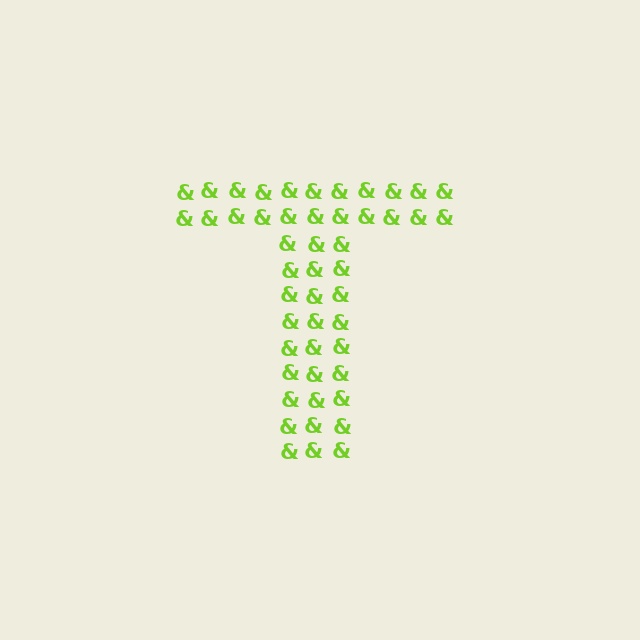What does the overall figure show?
The overall figure shows the letter T.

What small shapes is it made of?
It is made of small ampersands.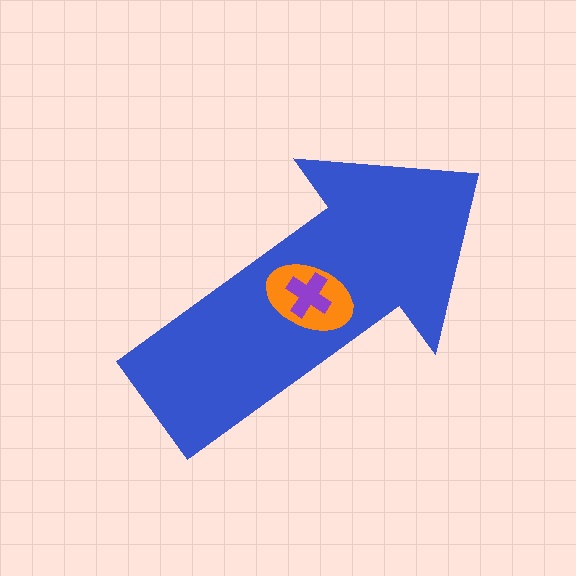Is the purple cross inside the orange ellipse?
Yes.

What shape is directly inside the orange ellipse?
The purple cross.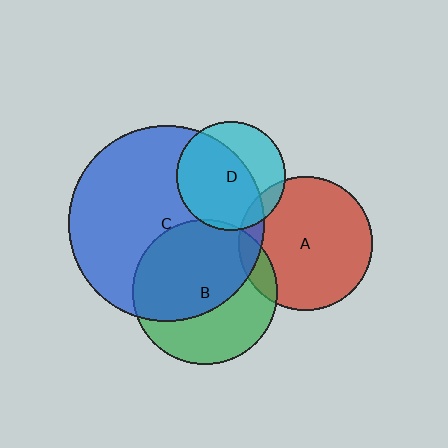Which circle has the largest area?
Circle C (blue).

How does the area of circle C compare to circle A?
Approximately 2.1 times.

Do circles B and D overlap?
Yes.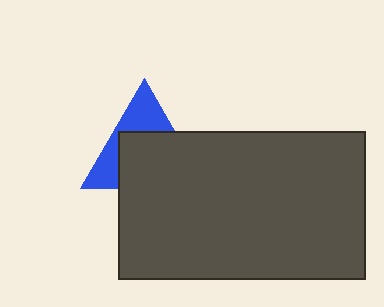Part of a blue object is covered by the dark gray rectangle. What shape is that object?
It is a triangle.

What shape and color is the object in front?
The object in front is a dark gray rectangle.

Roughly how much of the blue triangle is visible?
A small part of it is visible (roughly 40%).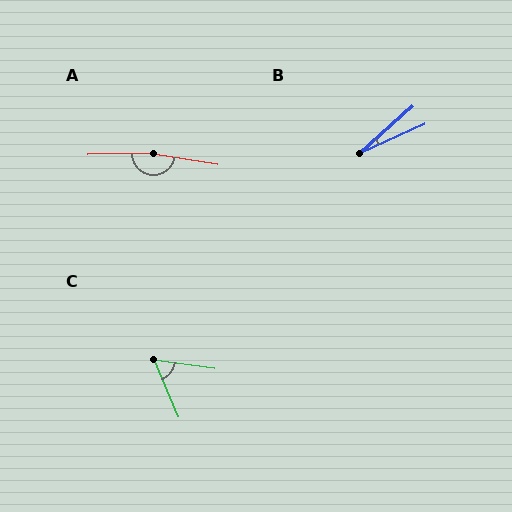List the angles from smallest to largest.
B (16°), C (59°), A (170°).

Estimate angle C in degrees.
Approximately 59 degrees.